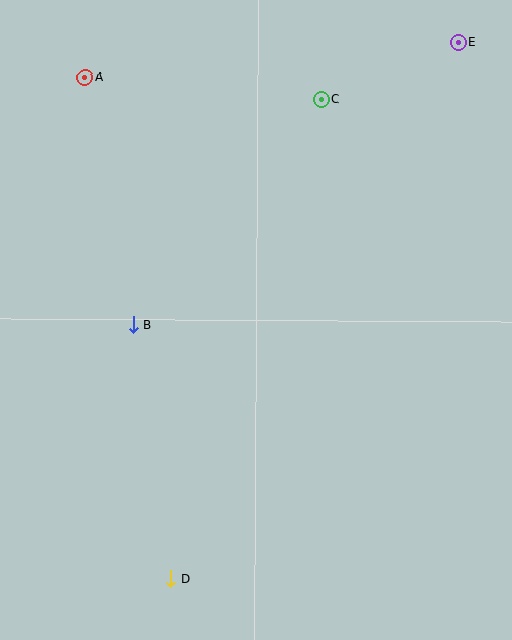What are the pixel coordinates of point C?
Point C is at (322, 100).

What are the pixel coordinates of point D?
Point D is at (171, 579).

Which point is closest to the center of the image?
Point B at (133, 325) is closest to the center.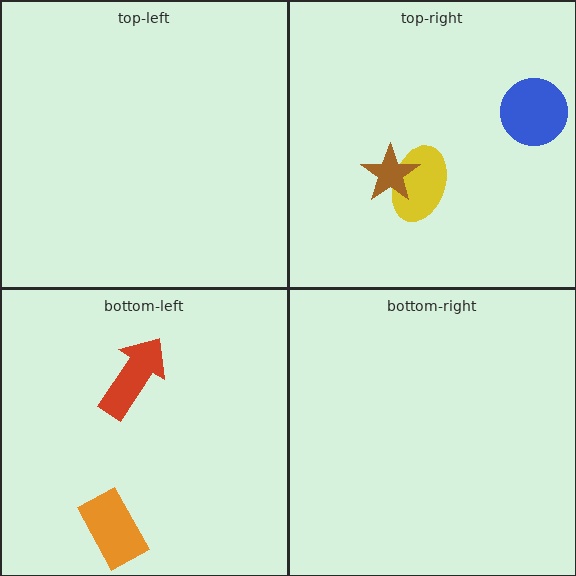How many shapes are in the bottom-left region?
2.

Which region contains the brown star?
The top-right region.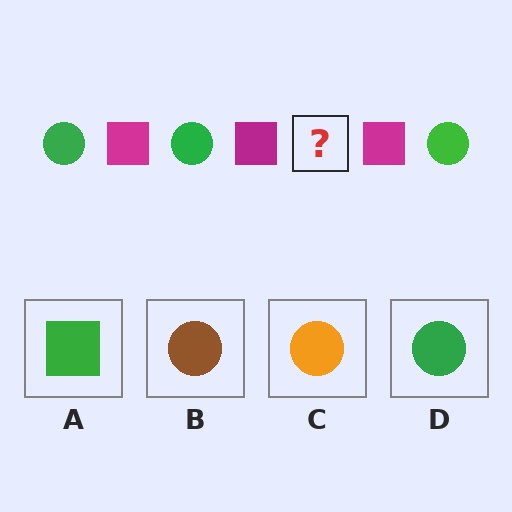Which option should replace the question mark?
Option D.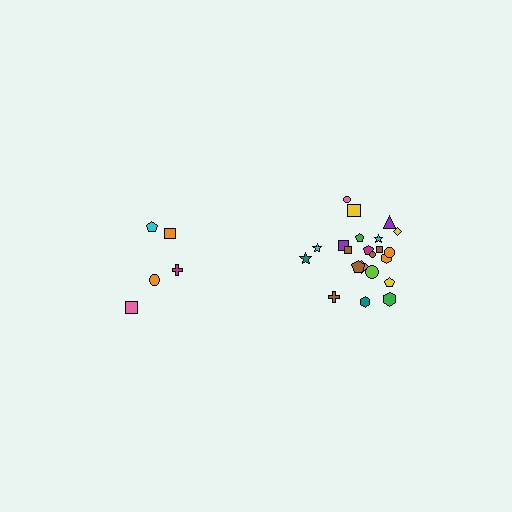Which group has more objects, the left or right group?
The right group.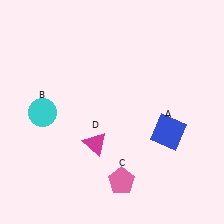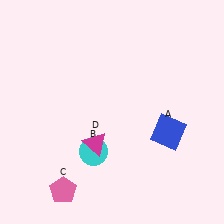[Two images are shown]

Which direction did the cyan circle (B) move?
The cyan circle (B) moved right.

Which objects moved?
The objects that moved are: the cyan circle (B), the pink pentagon (C).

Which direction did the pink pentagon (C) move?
The pink pentagon (C) moved left.